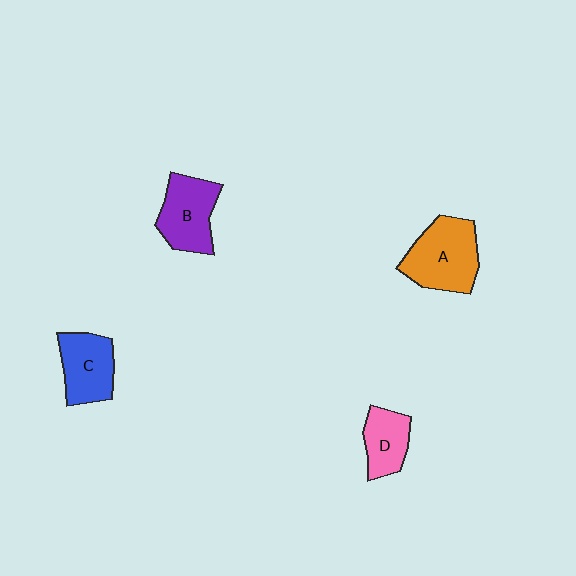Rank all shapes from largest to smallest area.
From largest to smallest: A (orange), B (purple), C (blue), D (pink).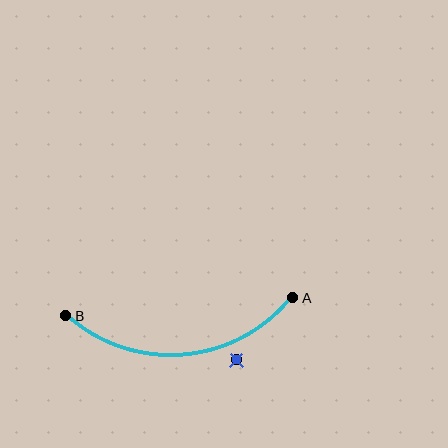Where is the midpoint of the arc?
The arc midpoint is the point on the curve farthest from the straight line joining A and B. It sits below that line.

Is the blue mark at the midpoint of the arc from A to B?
No — the blue mark does not lie on the arc at all. It sits slightly outside the curve.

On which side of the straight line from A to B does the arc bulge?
The arc bulges below the straight line connecting A and B.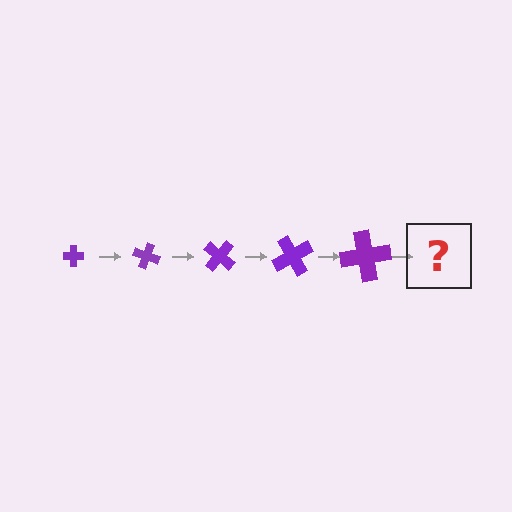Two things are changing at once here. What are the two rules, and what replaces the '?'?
The two rules are that the cross grows larger each step and it rotates 20 degrees each step. The '?' should be a cross, larger than the previous one and rotated 100 degrees from the start.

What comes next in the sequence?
The next element should be a cross, larger than the previous one and rotated 100 degrees from the start.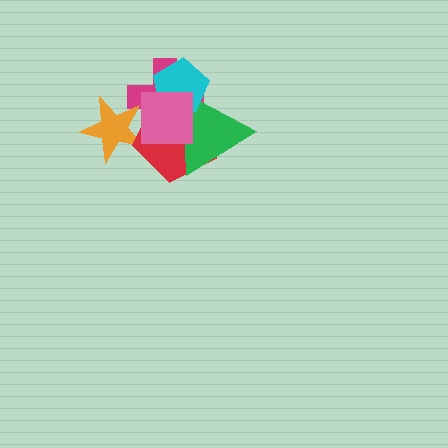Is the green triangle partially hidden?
Yes, it is partially covered by another shape.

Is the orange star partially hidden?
Yes, it is partially covered by another shape.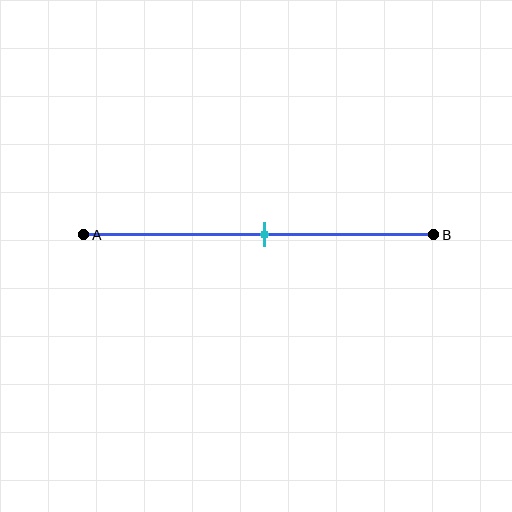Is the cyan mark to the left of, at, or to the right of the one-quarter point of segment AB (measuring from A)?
The cyan mark is to the right of the one-quarter point of segment AB.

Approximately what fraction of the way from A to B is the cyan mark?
The cyan mark is approximately 50% of the way from A to B.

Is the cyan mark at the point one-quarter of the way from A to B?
No, the mark is at about 50% from A, not at the 25% one-quarter point.